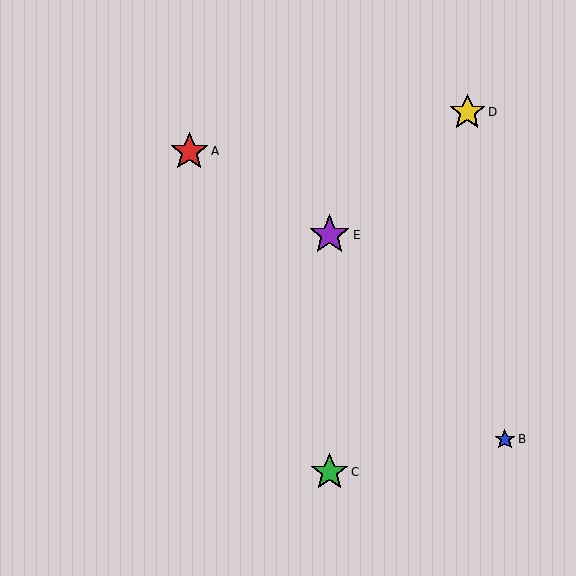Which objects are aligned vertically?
Objects C, E are aligned vertically.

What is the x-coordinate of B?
Object B is at x≈505.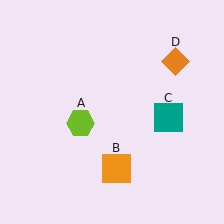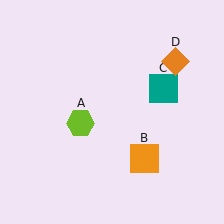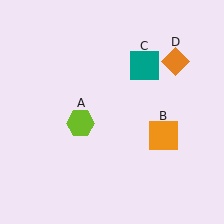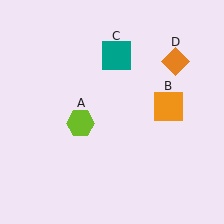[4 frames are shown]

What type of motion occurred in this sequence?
The orange square (object B), teal square (object C) rotated counterclockwise around the center of the scene.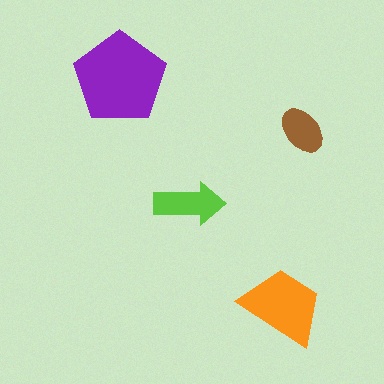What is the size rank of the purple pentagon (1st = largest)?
1st.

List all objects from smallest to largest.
The brown ellipse, the lime arrow, the orange trapezoid, the purple pentagon.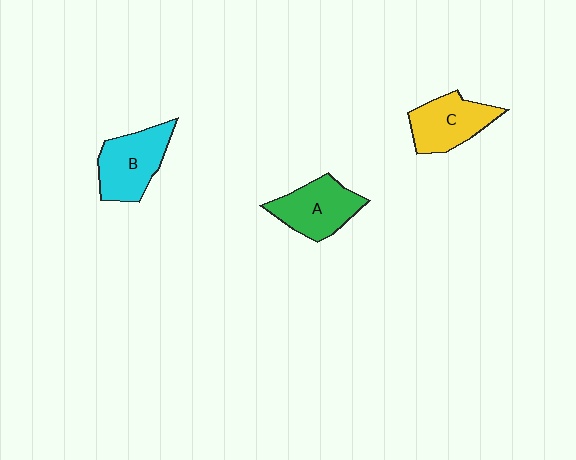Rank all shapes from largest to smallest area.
From largest to smallest: B (cyan), A (green), C (yellow).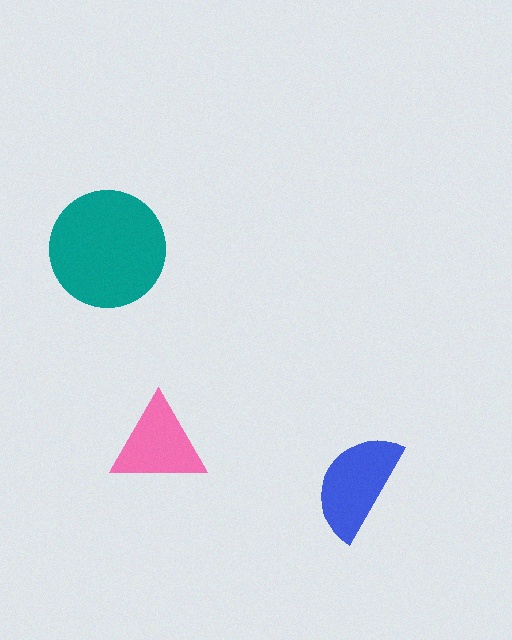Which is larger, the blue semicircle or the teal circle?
The teal circle.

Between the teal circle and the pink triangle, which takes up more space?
The teal circle.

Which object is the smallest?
The pink triangle.